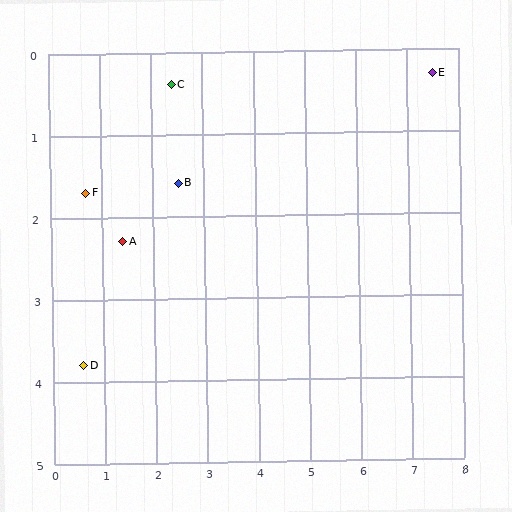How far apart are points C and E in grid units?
Points C and E are about 5.1 grid units apart.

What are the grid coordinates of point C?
Point C is at approximately (2.4, 0.4).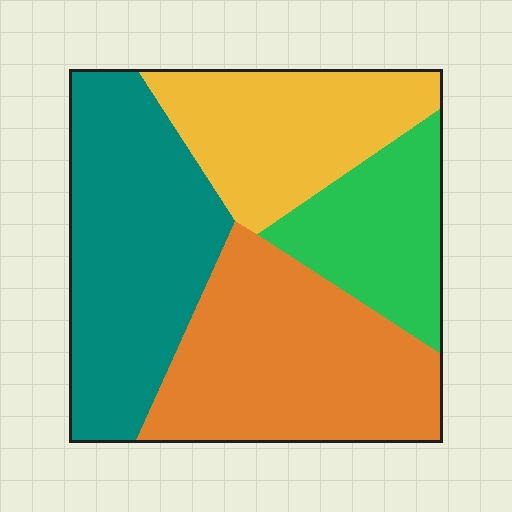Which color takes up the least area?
Green, at roughly 15%.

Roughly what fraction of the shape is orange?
Orange takes up about one third (1/3) of the shape.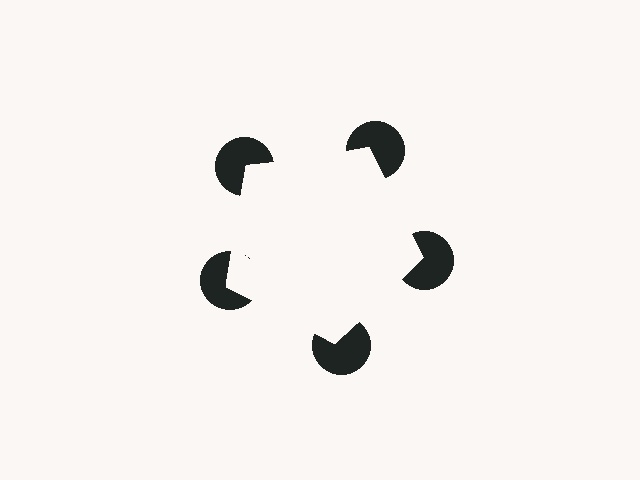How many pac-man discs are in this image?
There are 5 — one at each vertex of the illusory pentagon.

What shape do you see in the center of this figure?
An illusory pentagon — its edges are inferred from the aligned wedge cuts in the pac-man discs, not physically drawn.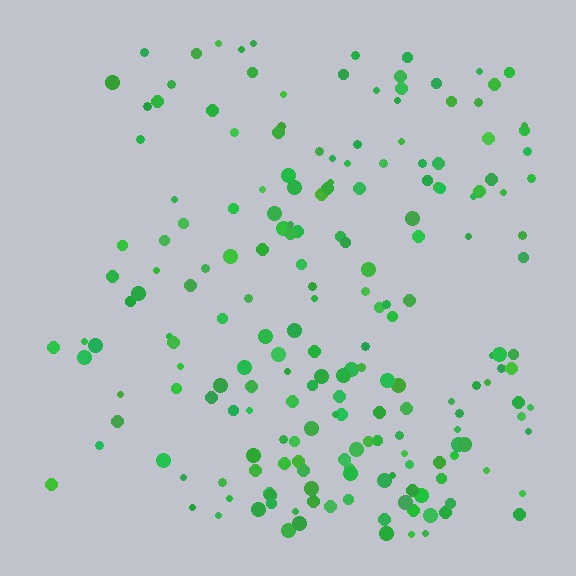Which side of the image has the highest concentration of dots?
The right.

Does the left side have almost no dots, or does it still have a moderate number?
Still a moderate number, just noticeably fewer than the right.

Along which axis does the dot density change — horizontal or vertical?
Horizontal.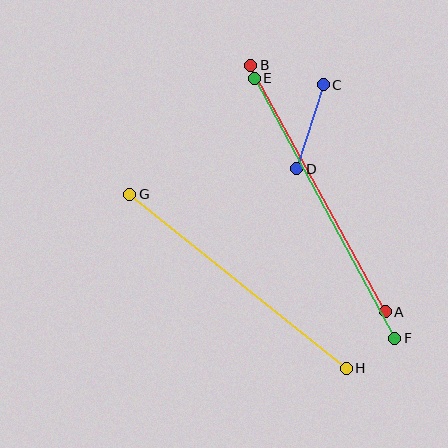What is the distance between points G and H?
The distance is approximately 278 pixels.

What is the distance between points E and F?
The distance is approximately 296 pixels.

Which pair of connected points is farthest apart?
Points E and F are farthest apart.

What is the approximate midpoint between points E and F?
The midpoint is at approximately (324, 208) pixels.